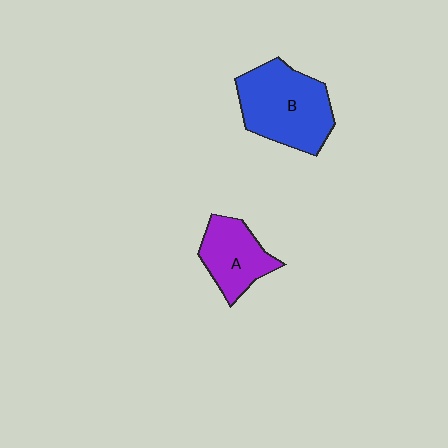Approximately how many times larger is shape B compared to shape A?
Approximately 1.6 times.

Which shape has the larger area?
Shape B (blue).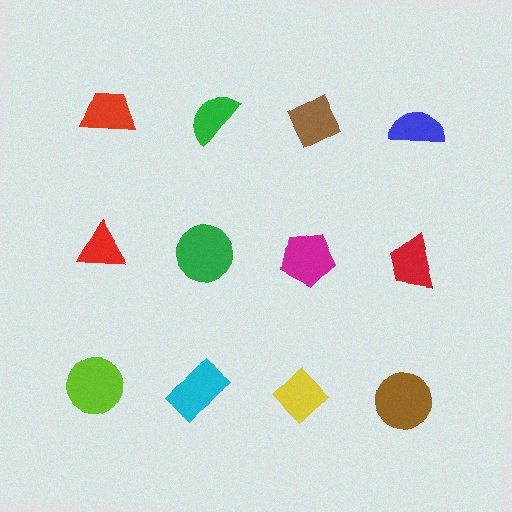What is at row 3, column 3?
A yellow diamond.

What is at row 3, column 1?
A lime circle.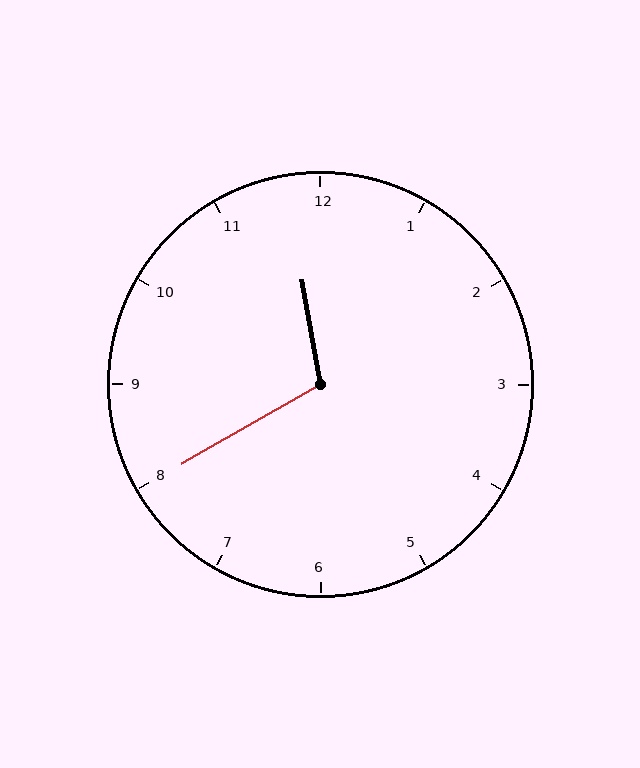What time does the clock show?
11:40.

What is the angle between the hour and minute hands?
Approximately 110 degrees.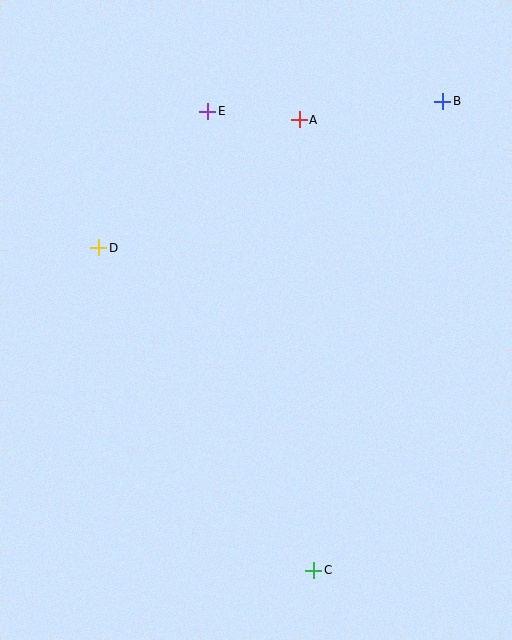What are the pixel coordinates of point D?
Point D is at (99, 248).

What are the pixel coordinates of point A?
Point A is at (299, 120).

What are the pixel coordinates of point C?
Point C is at (314, 570).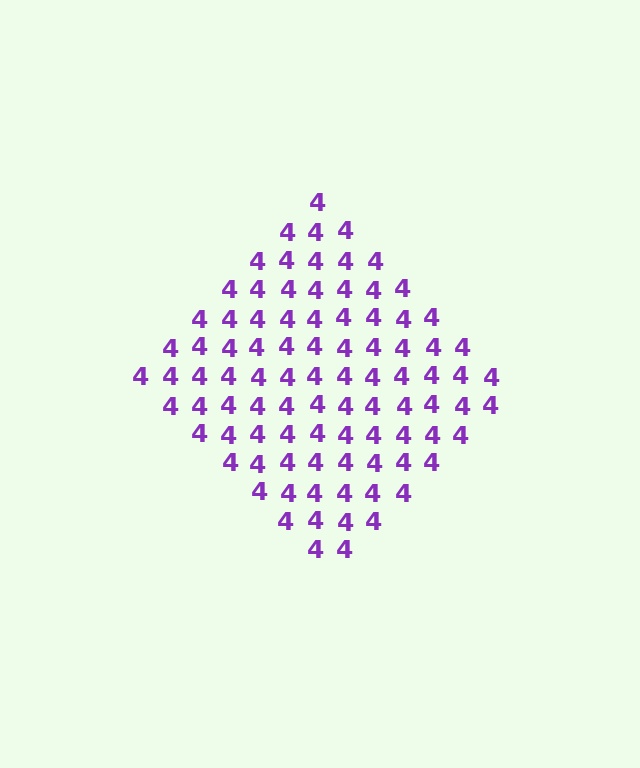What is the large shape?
The large shape is a diamond.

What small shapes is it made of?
It is made of small digit 4's.